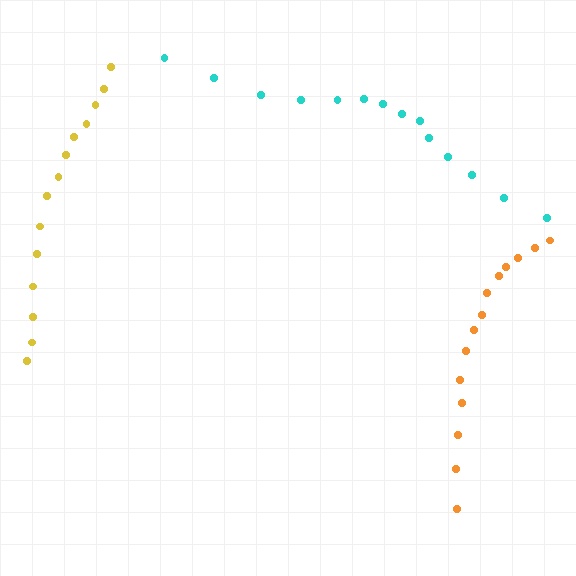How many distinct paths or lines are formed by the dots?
There are 3 distinct paths.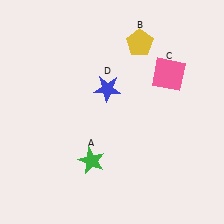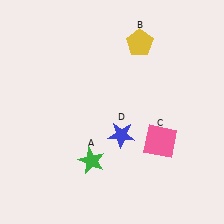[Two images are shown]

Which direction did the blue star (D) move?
The blue star (D) moved down.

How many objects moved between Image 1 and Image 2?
2 objects moved between the two images.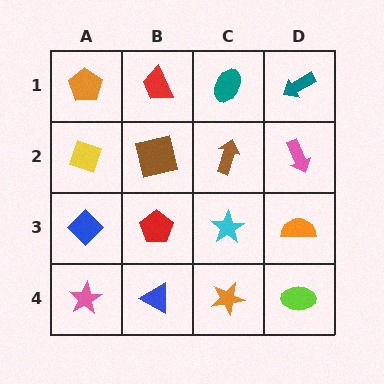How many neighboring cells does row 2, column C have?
4.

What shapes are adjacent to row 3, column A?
A yellow diamond (row 2, column A), a pink star (row 4, column A), a red pentagon (row 3, column B).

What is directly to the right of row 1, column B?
A teal ellipse.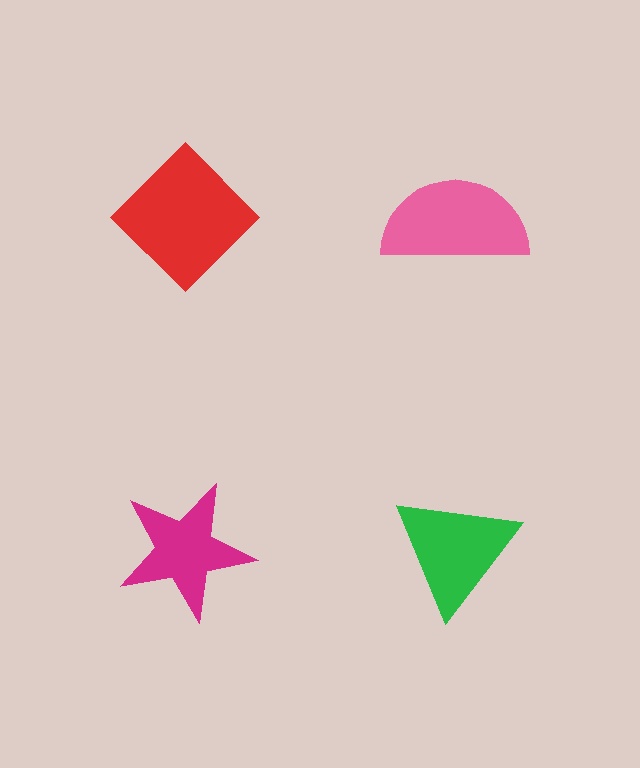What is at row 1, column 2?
A pink semicircle.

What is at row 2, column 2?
A green triangle.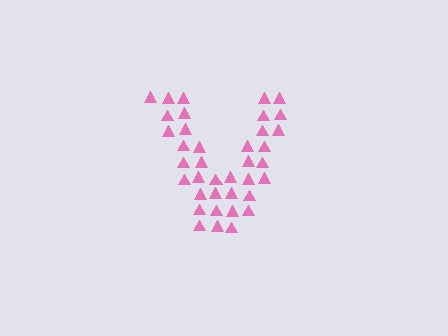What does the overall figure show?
The overall figure shows the letter V.